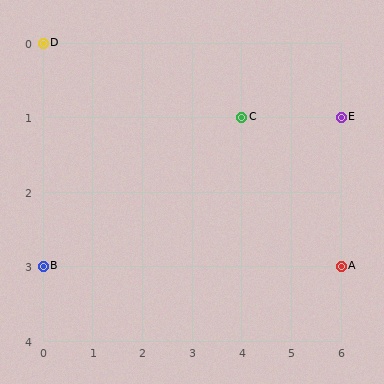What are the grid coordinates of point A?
Point A is at grid coordinates (6, 3).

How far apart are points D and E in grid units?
Points D and E are 6 columns and 1 row apart (about 6.1 grid units diagonally).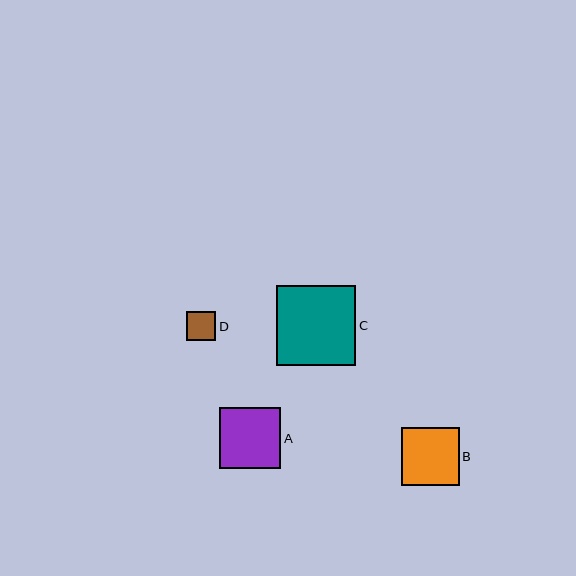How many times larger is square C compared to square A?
Square C is approximately 1.3 times the size of square A.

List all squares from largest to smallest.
From largest to smallest: C, A, B, D.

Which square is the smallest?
Square D is the smallest with a size of approximately 29 pixels.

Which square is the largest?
Square C is the largest with a size of approximately 79 pixels.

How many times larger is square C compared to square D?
Square C is approximately 2.7 times the size of square D.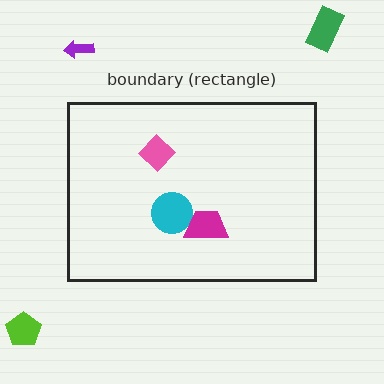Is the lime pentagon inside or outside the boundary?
Outside.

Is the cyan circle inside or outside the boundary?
Inside.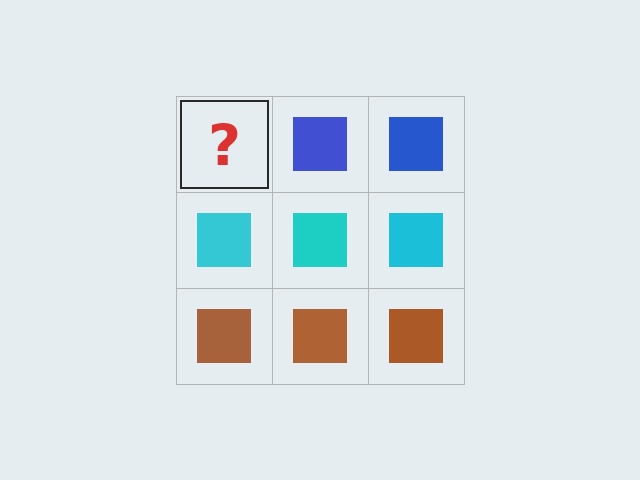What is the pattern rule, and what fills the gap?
The rule is that each row has a consistent color. The gap should be filled with a blue square.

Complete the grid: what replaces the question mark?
The question mark should be replaced with a blue square.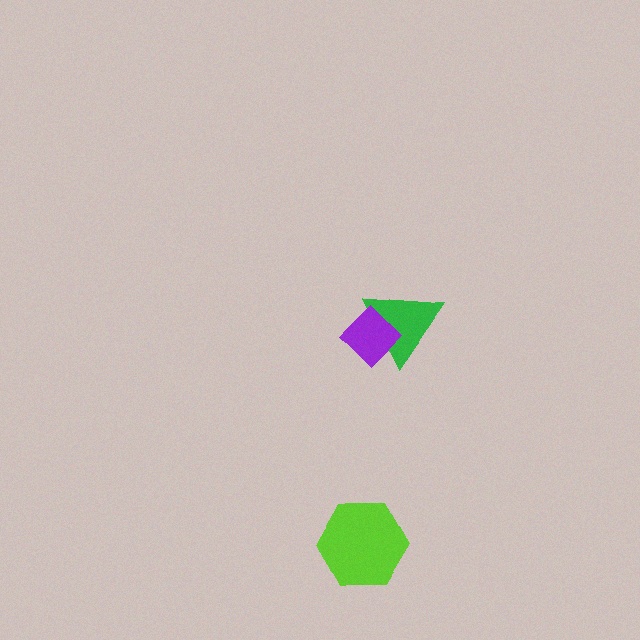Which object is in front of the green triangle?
The purple diamond is in front of the green triangle.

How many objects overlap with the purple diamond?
1 object overlaps with the purple diamond.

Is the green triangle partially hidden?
Yes, it is partially covered by another shape.